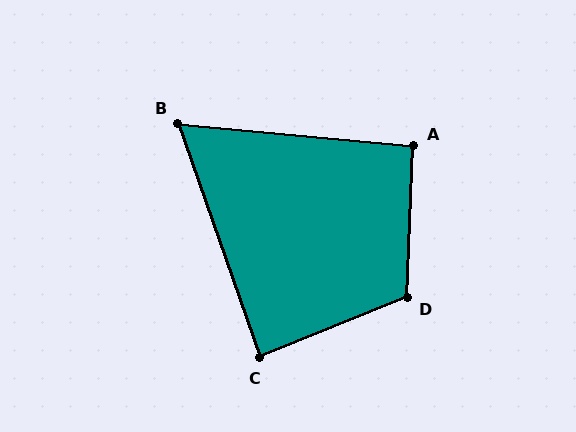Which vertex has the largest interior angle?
D, at approximately 115 degrees.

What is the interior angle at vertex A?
Approximately 93 degrees (approximately right).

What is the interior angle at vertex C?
Approximately 87 degrees (approximately right).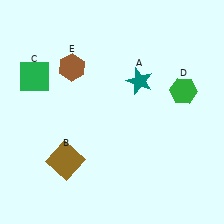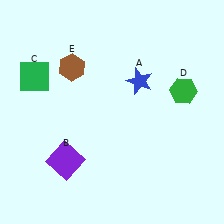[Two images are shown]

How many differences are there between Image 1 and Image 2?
There are 2 differences between the two images.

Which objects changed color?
A changed from teal to blue. B changed from brown to purple.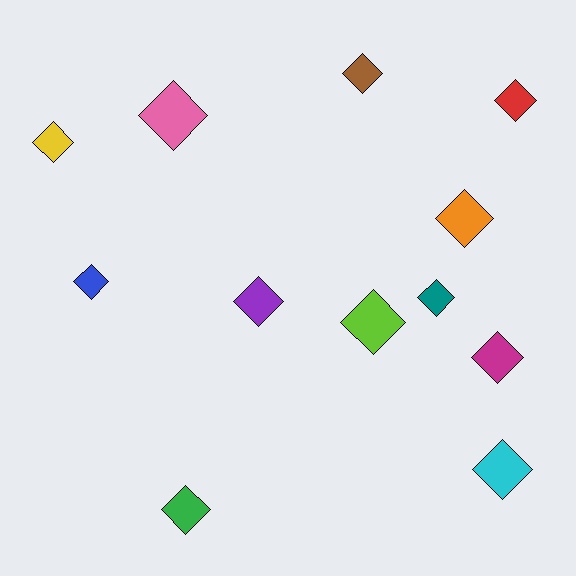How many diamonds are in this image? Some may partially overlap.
There are 12 diamonds.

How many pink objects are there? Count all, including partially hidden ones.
There is 1 pink object.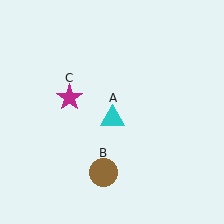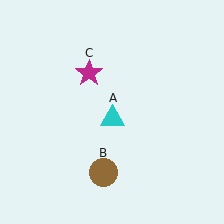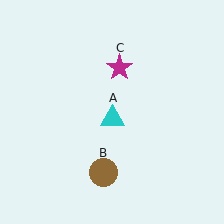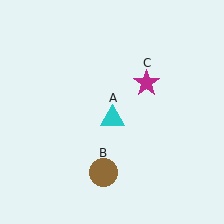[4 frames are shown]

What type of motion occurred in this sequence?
The magenta star (object C) rotated clockwise around the center of the scene.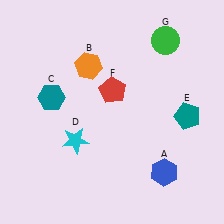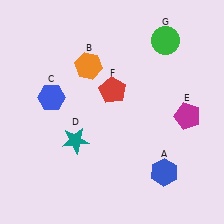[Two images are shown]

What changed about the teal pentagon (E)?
In Image 1, E is teal. In Image 2, it changed to magenta.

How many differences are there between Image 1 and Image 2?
There are 3 differences between the two images.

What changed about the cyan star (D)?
In Image 1, D is cyan. In Image 2, it changed to teal.